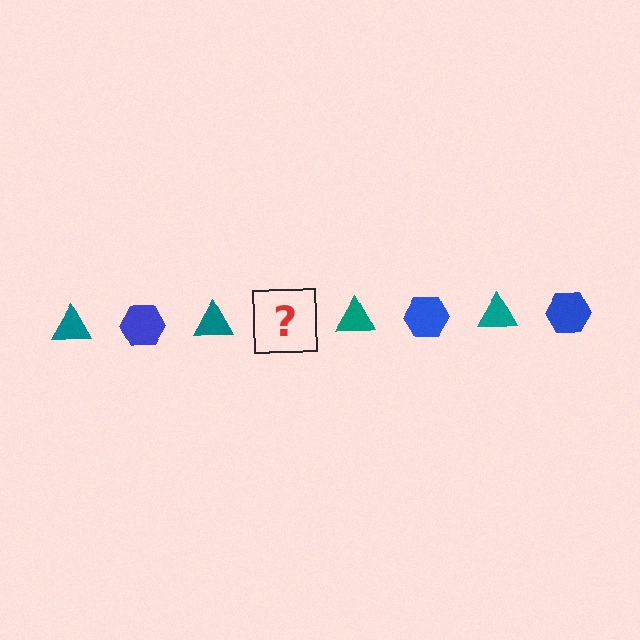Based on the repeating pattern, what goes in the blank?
The blank should be a blue hexagon.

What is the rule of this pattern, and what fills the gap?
The rule is that the pattern alternates between teal triangle and blue hexagon. The gap should be filled with a blue hexagon.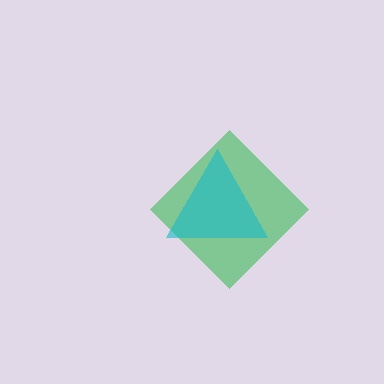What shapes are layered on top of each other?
The layered shapes are: a green diamond, a cyan triangle.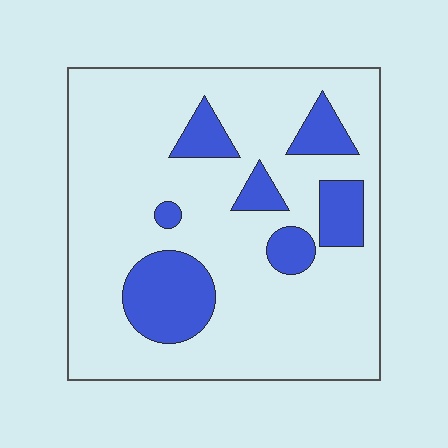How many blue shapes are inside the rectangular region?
7.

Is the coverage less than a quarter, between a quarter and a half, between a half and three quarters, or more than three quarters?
Less than a quarter.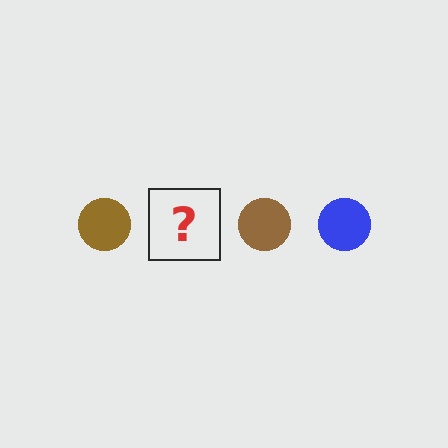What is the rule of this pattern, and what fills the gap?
The rule is that the pattern cycles through brown, blue circles. The gap should be filled with a blue circle.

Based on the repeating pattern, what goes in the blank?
The blank should be a blue circle.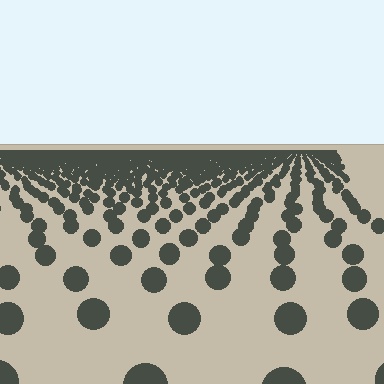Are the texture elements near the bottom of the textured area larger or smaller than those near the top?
Larger. Near the bottom, elements are closer to the viewer and appear at a bigger on-screen size.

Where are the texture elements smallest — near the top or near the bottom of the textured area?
Near the top.